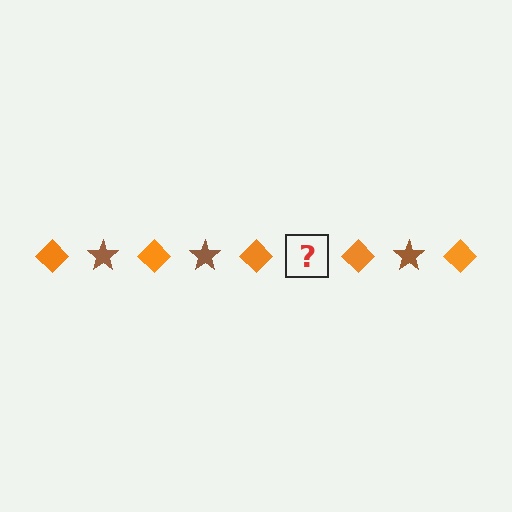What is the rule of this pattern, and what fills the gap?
The rule is that the pattern alternates between orange diamond and brown star. The gap should be filled with a brown star.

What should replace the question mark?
The question mark should be replaced with a brown star.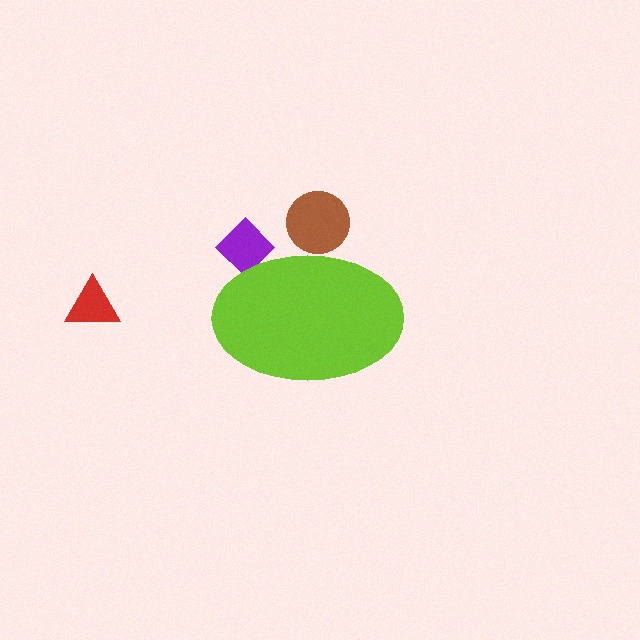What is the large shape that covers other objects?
A lime ellipse.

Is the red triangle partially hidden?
No, the red triangle is fully visible.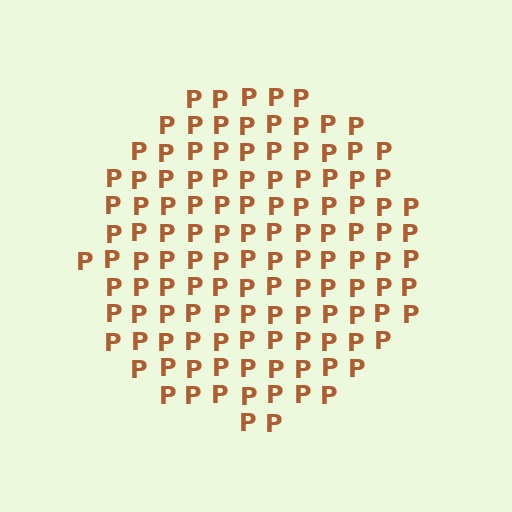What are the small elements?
The small elements are letter P's.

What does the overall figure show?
The overall figure shows a circle.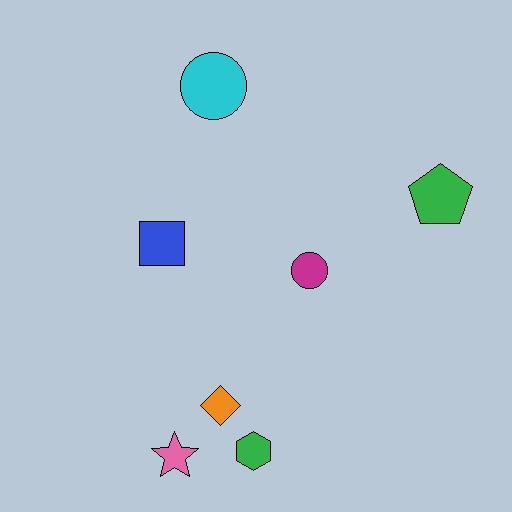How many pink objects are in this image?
There is 1 pink object.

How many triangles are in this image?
There are no triangles.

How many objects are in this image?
There are 7 objects.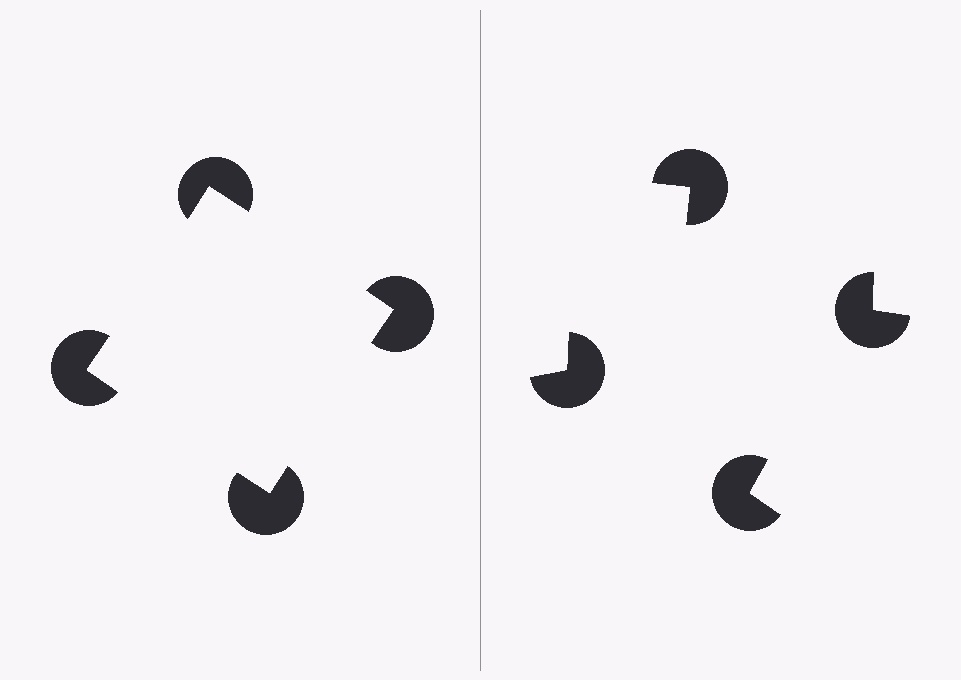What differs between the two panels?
The pac-man discs are positioned identically on both sides; only the wedge orientations differ. On the left they align to a square; on the right they are misaligned.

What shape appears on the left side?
An illusory square.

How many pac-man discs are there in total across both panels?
8 — 4 on each side.